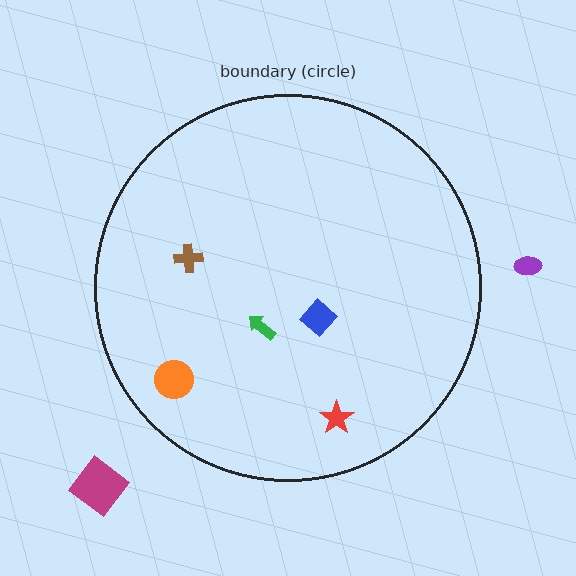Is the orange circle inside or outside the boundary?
Inside.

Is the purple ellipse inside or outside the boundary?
Outside.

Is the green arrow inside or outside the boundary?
Inside.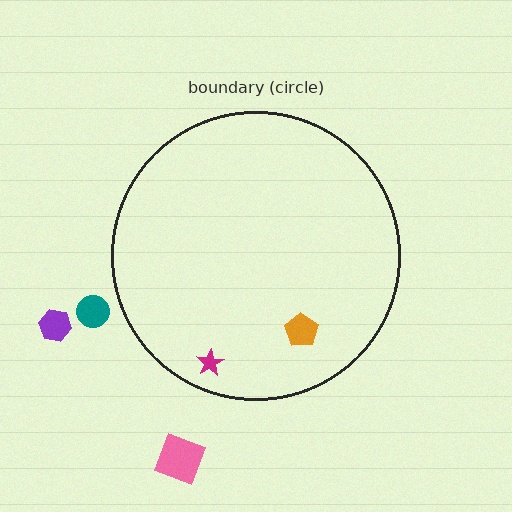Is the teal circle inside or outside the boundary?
Outside.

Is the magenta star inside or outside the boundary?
Inside.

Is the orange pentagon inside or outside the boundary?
Inside.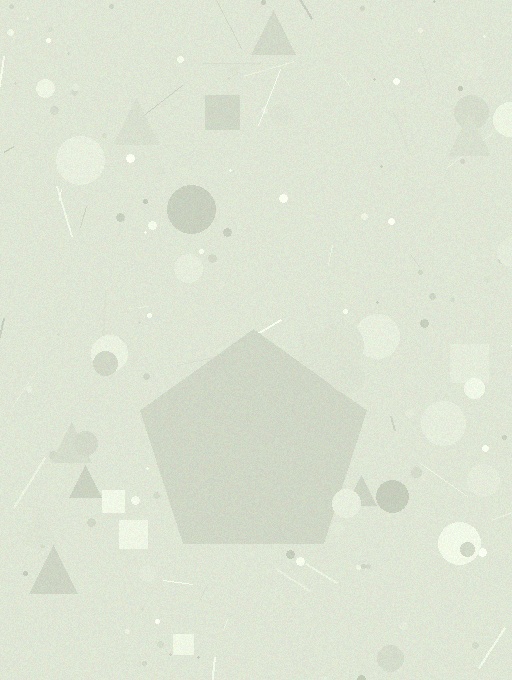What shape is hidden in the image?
A pentagon is hidden in the image.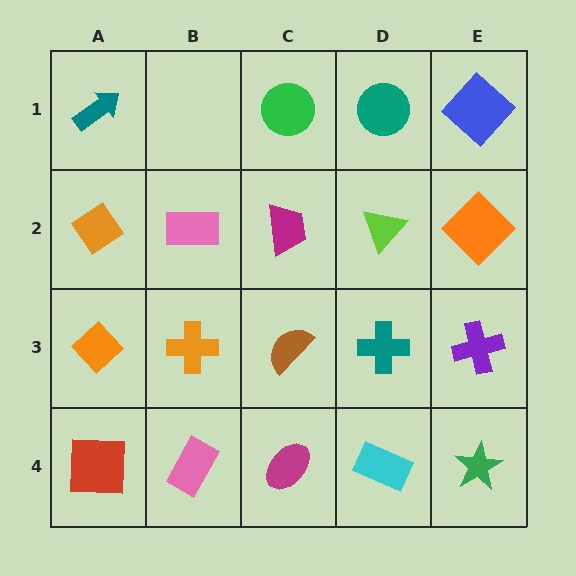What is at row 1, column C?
A green circle.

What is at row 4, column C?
A magenta ellipse.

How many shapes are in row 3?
5 shapes.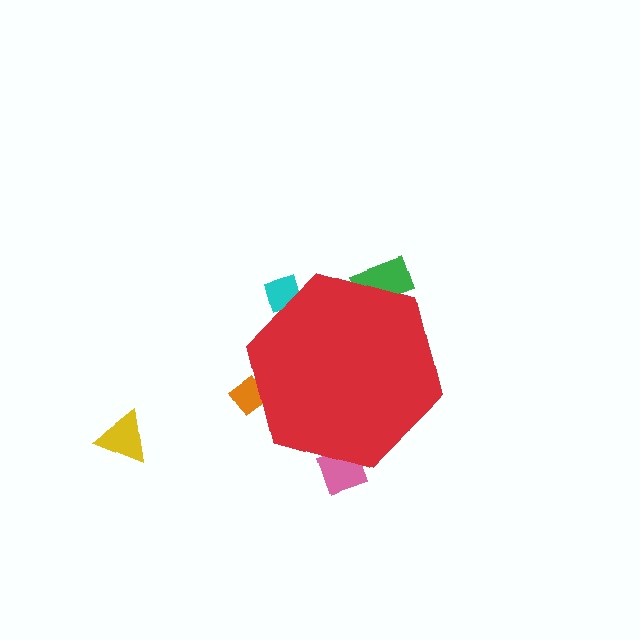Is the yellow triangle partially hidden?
No, the yellow triangle is fully visible.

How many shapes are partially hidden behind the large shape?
4 shapes are partially hidden.